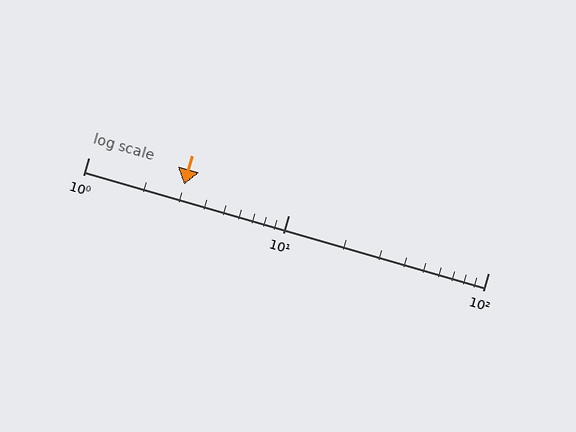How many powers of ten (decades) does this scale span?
The scale spans 2 decades, from 1 to 100.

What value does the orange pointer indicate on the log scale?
The pointer indicates approximately 3.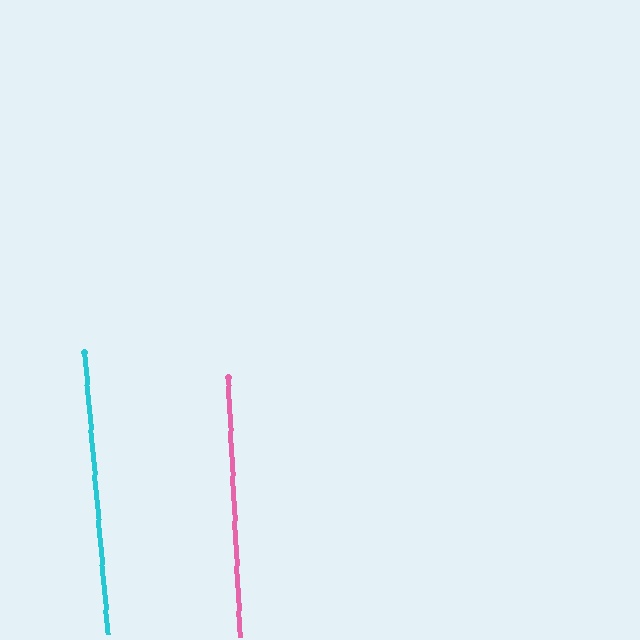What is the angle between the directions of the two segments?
Approximately 2 degrees.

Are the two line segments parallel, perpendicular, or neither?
Parallel — their directions differ by only 1.9°.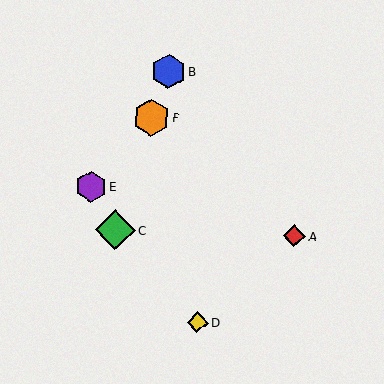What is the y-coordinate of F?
Object F is at y≈118.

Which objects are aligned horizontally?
Objects A, C are aligned horizontally.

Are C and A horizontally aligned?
Yes, both are at y≈230.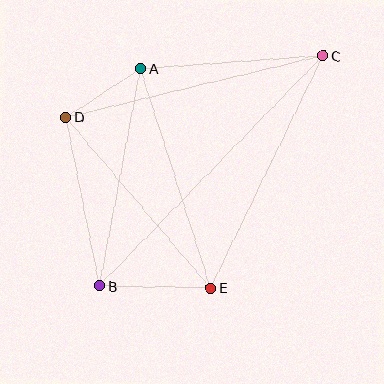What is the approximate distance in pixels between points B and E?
The distance between B and E is approximately 111 pixels.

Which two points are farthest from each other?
Points B and C are farthest from each other.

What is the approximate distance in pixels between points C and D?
The distance between C and D is approximately 264 pixels.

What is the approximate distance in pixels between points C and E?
The distance between C and E is approximately 258 pixels.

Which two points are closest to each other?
Points A and D are closest to each other.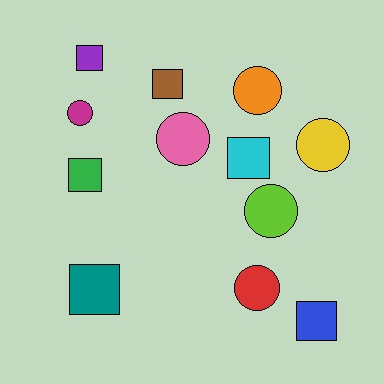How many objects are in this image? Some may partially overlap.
There are 12 objects.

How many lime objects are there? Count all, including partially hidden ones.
There is 1 lime object.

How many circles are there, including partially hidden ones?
There are 6 circles.